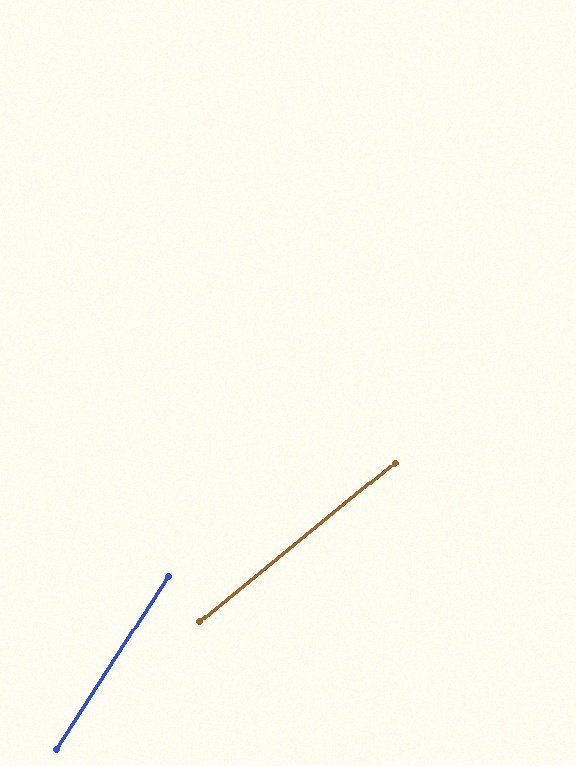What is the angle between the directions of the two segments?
Approximately 18 degrees.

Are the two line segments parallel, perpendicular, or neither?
Neither parallel nor perpendicular — they differ by about 18°.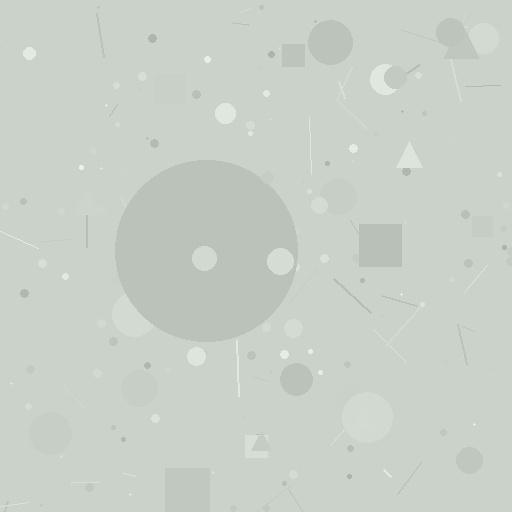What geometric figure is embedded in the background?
A circle is embedded in the background.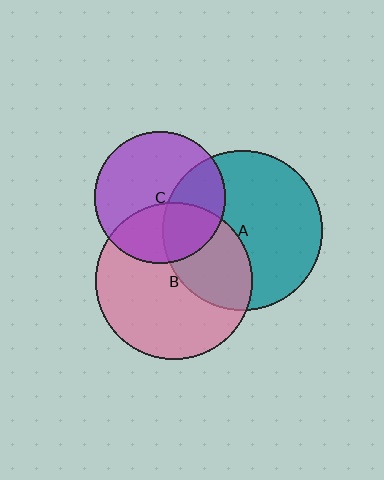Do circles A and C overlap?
Yes.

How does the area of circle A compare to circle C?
Approximately 1.5 times.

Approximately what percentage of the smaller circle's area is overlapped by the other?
Approximately 35%.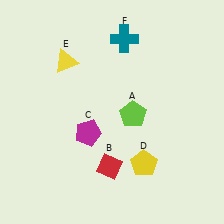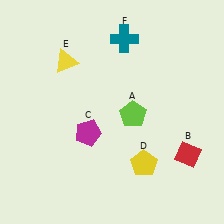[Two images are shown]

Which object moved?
The red diamond (B) moved right.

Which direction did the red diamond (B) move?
The red diamond (B) moved right.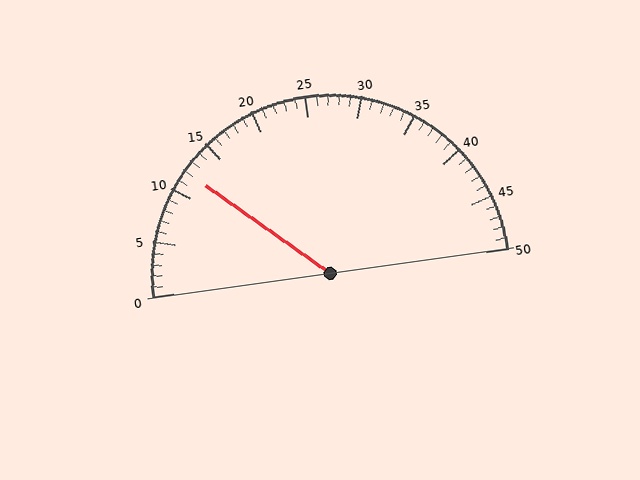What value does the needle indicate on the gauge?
The needle indicates approximately 12.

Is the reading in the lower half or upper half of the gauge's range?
The reading is in the lower half of the range (0 to 50).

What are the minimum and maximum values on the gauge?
The gauge ranges from 0 to 50.